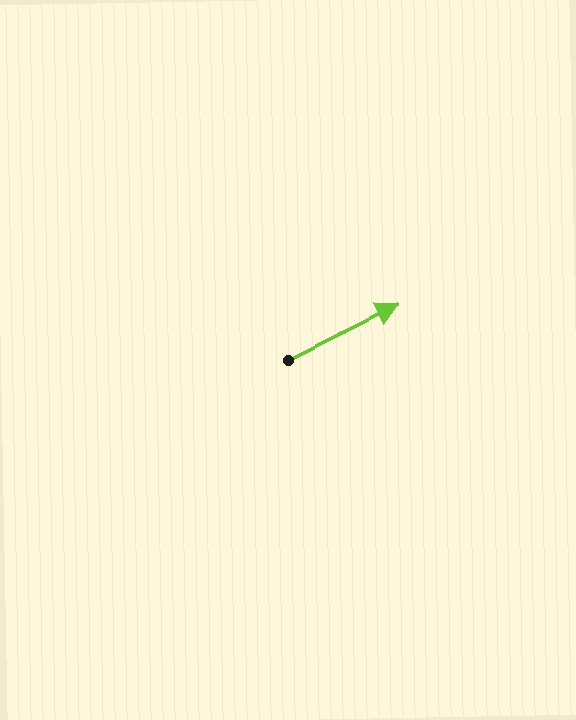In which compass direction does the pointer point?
Northeast.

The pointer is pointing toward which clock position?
Roughly 2 o'clock.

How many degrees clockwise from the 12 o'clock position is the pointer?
Approximately 64 degrees.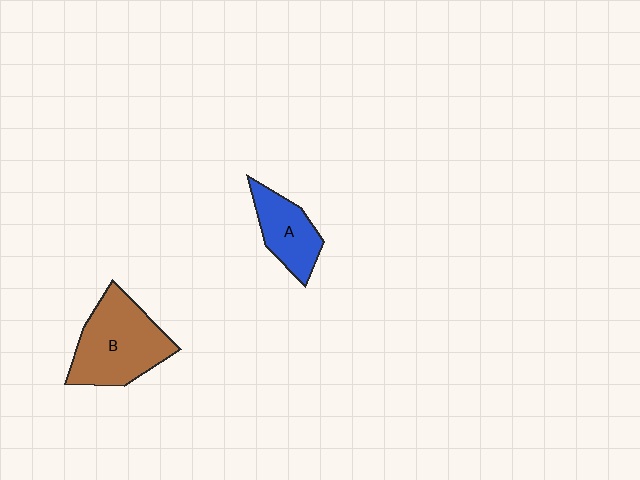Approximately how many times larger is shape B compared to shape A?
Approximately 1.7 times.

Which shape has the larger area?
Shape B (brown).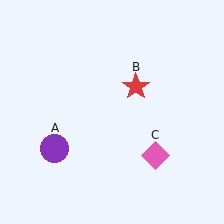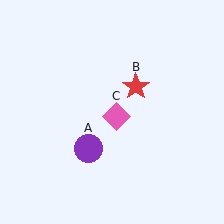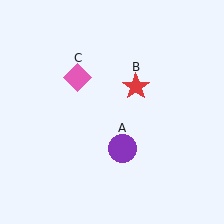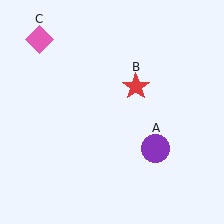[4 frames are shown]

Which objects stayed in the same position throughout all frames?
Red star (object B) remained stationary.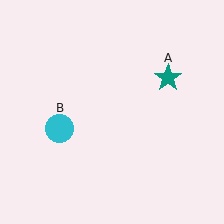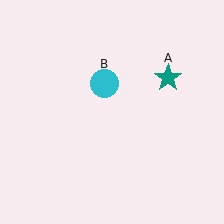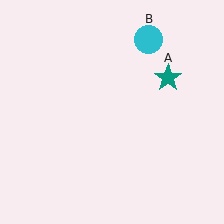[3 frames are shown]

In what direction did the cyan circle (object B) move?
The cyan circle (object B) moved up and to the right.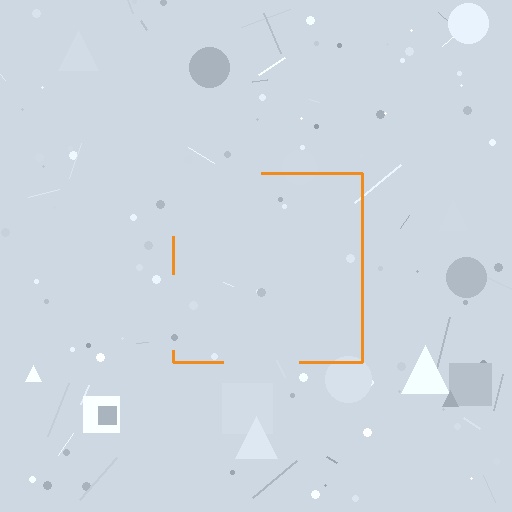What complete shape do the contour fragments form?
The contour fragments form a square.